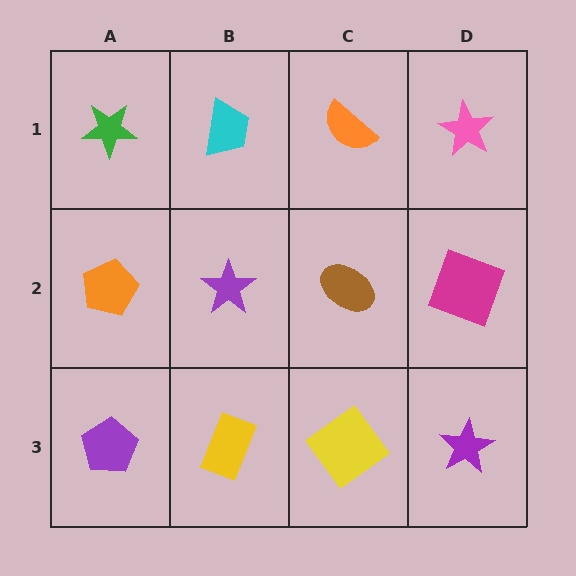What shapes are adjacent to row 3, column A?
An orange pentagon (row 2, column A), a yellow rectangle (row 3, column B).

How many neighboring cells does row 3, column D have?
2.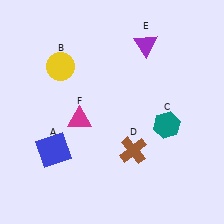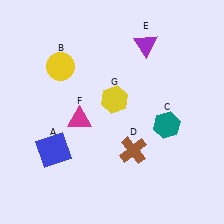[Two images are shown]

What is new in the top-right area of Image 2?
A yellow hexagon (G) was added in the top-right area of Image 2.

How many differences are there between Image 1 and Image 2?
There is 1 difference between the two images.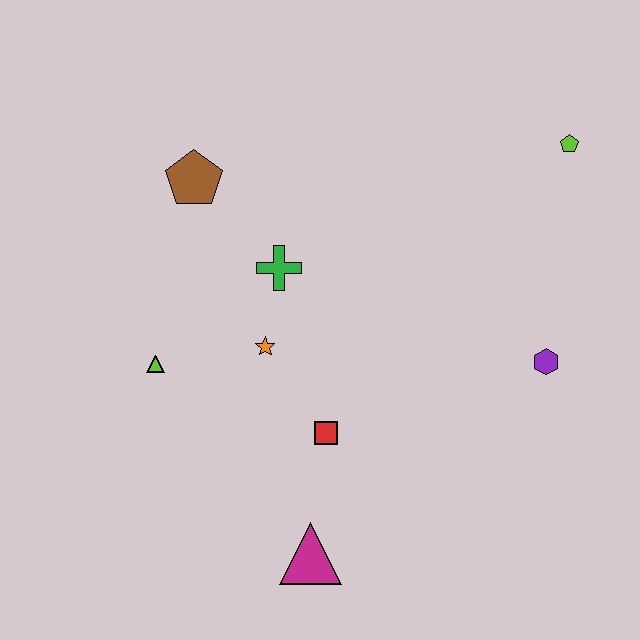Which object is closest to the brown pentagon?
The green cross is closest to the brown pentagon.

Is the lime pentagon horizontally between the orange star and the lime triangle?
No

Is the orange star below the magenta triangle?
No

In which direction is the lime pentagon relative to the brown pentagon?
The lime pentagon is to the right of the brown pentagon.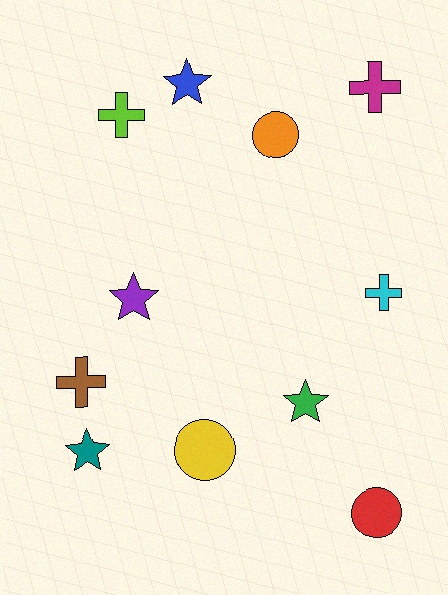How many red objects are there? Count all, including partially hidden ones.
There is 1 red object.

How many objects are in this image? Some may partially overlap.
There are 11 objects.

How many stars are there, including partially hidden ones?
There are 4 stars.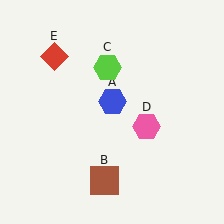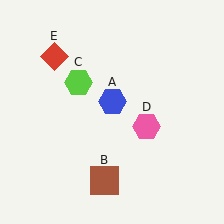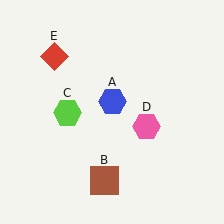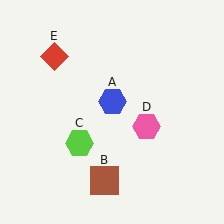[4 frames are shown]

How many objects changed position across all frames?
1 object changed position: lime hexagon (object C).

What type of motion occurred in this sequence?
The lime hexagon (object C) rotated counterclockwise around the center of the scene.